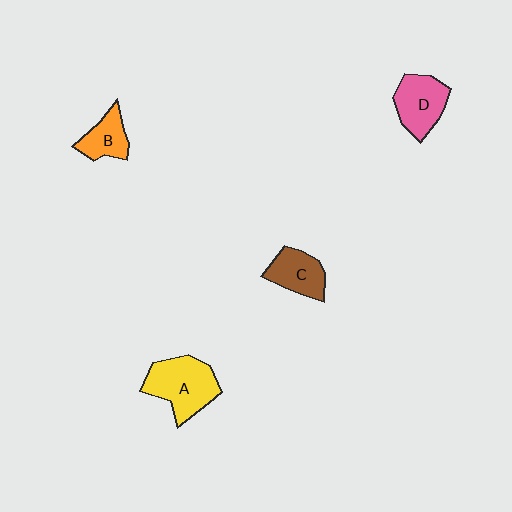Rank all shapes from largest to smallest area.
From largest to smallest: A (yellow), D (pink), C (brown), B (orange).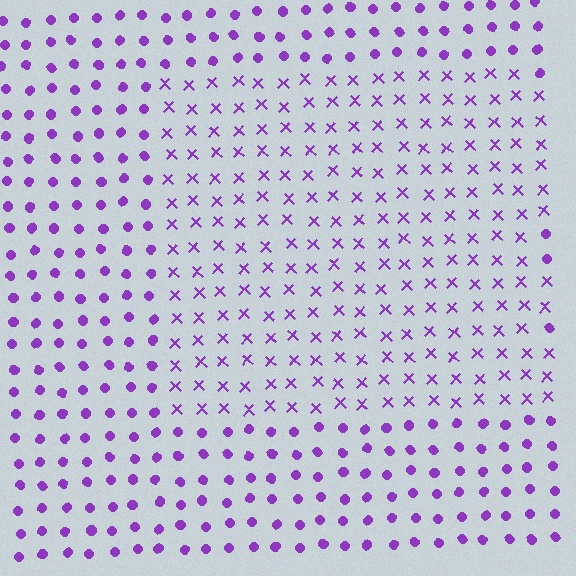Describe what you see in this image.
The image is filled with small purple elements arranged in a uniform grid. A rectangle-shaped region contains X marks, while the surrounding area contains circles. The boundary is defined purely by the change in element shape.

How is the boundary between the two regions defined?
The boundary is defined by a change in element shape: X marks inside vs. circles outside. All elements share the same color and spacing.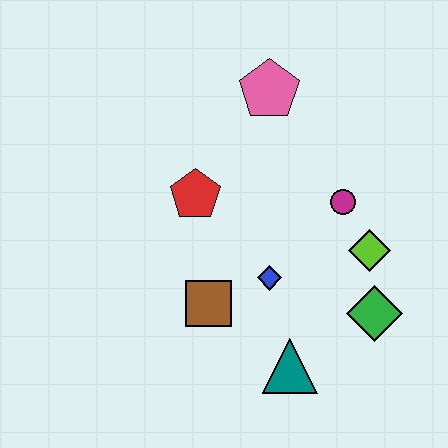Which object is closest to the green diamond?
The lime diamond is closest to the green diamond.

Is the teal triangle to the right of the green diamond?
No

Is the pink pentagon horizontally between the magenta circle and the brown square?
Yes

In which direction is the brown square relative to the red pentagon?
The brown square is below the red pentagon.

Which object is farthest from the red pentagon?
The green diamond is farthest from the red pentagon.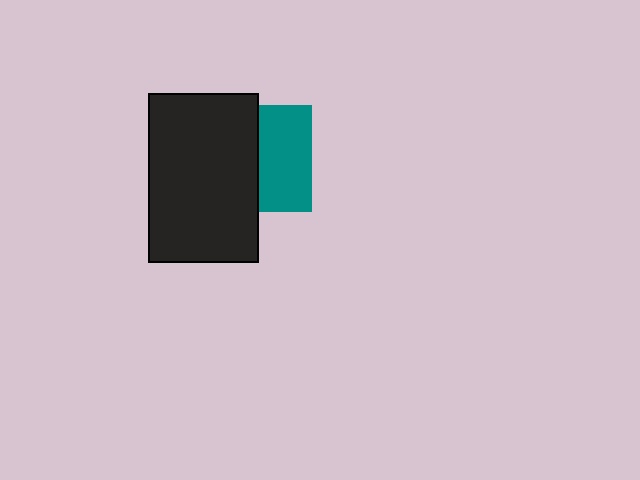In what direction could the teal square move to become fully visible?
The teal square could move right. That would shift it out from behind the black rectangle entirely.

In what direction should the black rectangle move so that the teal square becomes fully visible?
The black rectangle should move left. That is the shortest direction to clear the overlap and leave the teal square fully visible.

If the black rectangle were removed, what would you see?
You would see the complete teal square.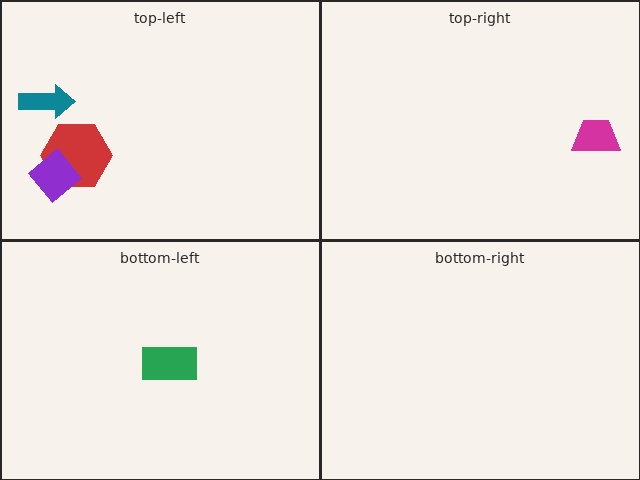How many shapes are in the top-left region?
3.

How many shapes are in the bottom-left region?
1.